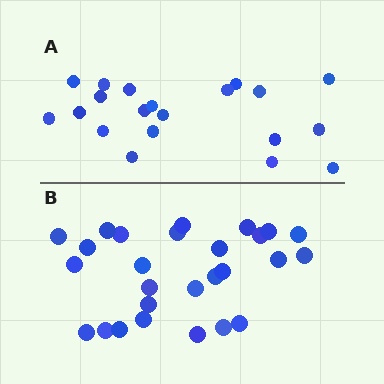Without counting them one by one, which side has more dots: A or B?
Region B (the bottom region) has more dots.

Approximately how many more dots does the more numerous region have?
Region B has roughly 8 or so more dots than region A.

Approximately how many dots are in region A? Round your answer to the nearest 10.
About 20 dots.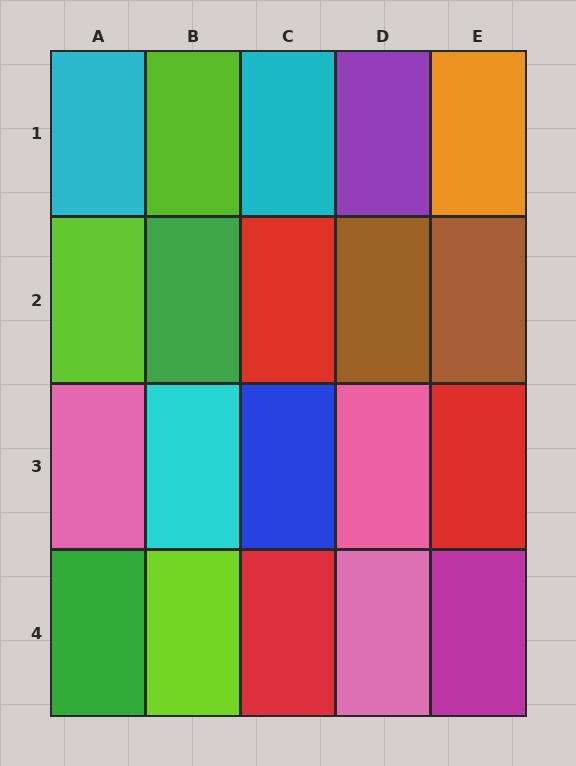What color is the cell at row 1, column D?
Purple.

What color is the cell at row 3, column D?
Pink.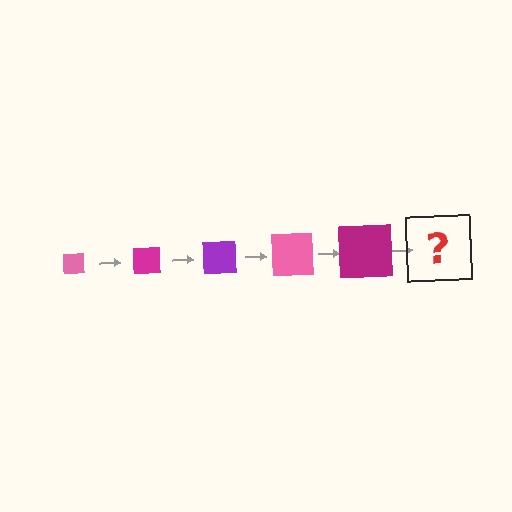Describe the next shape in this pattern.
It should be a purple square, larger than the previous one.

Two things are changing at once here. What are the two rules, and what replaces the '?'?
The two rules are that the square grows larger each step and the color cycles through pink, magenta, and purple. The '?' should be a purple square, larger than the previous one.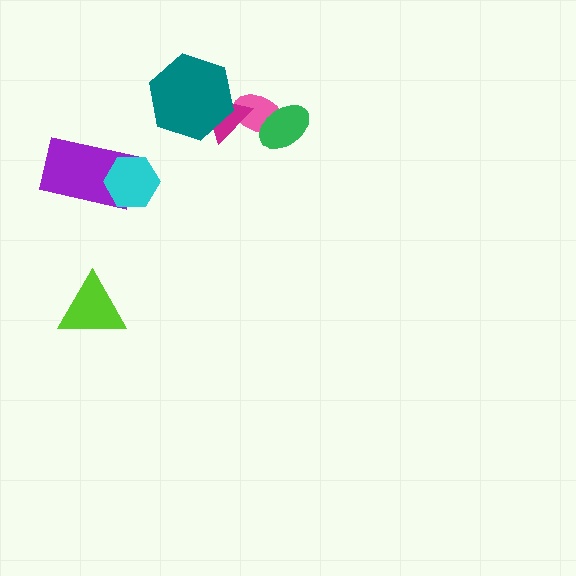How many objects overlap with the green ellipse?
1 object overlaps with the green ellipse.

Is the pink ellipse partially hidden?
Yes, it is partially covered by another shape.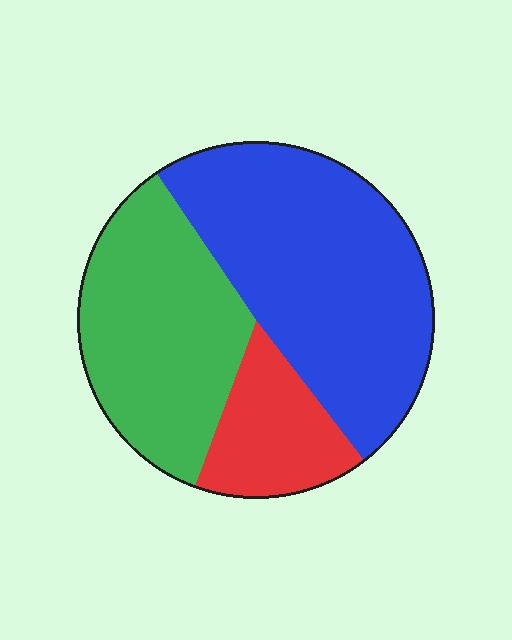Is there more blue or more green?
Blue.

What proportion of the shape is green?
Green takes up about one third (1/3) of the shape.